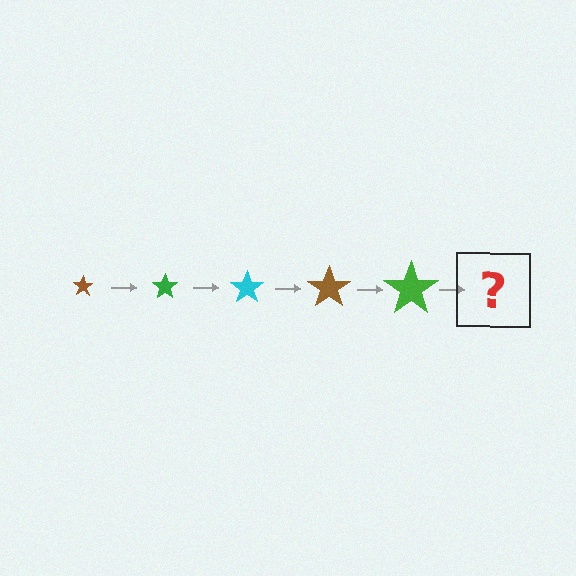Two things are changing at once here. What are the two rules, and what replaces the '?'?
The two rules are that the star grows larger each step and the color cycles through brown, green, and cyan. The '?' should be a cyan star, larger than the previous one.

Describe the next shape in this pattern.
It should be a cyan star, larger than the previous one.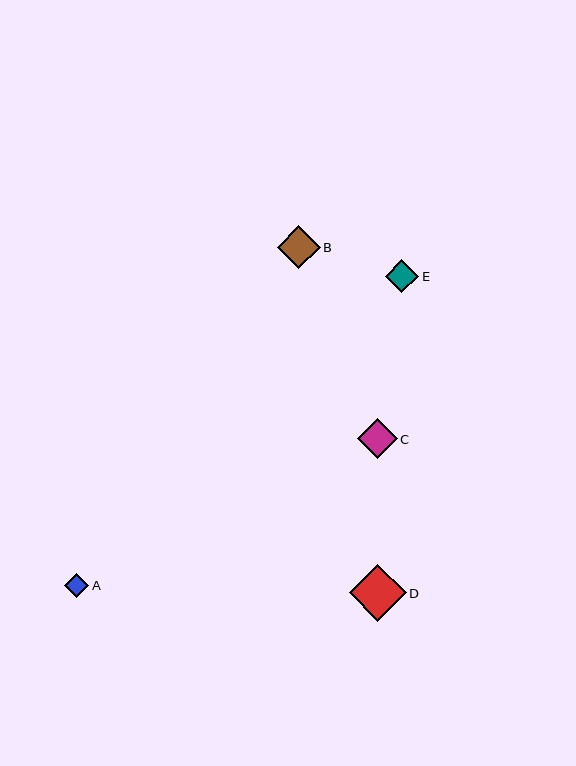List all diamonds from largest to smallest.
From largest to smallest: D, B, C, E, A.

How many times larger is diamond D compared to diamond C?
Diamond D is approximately 1.4 times the size of diamond C.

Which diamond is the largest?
Diamond D is the largest with a size of approximately 57 pixels.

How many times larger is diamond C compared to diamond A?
Diamond C is approximately 1.7 times the size of diamond A.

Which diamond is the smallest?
Diamond A is the smallest with a size of approximately 24 pixels.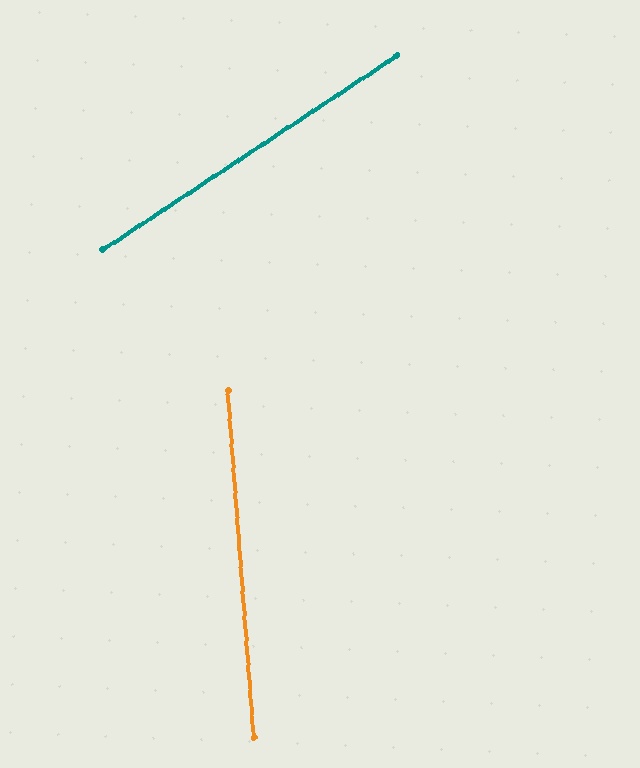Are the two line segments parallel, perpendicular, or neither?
Neither parallel nor perpendicular — they differ by about 61°.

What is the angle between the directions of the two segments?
Approximately 61 degrees.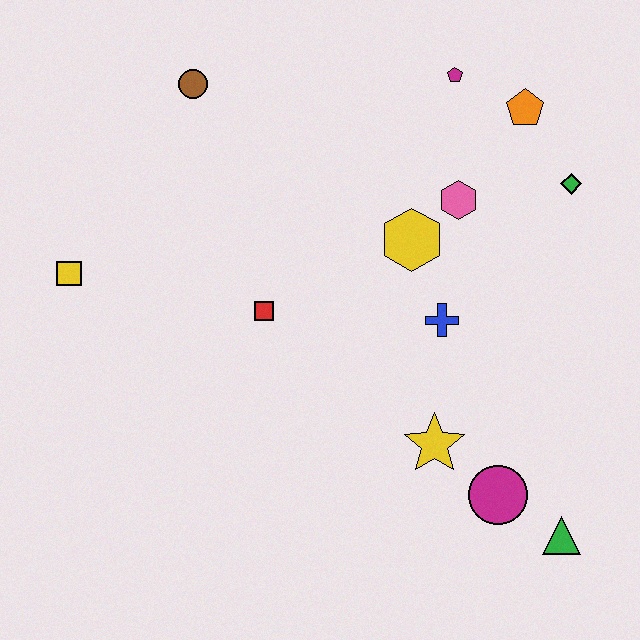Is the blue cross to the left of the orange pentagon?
Yes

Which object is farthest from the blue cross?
The yellow square is farthest from the blue cross.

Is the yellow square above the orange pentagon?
No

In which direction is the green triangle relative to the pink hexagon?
The green triangle is below the pink hexagon.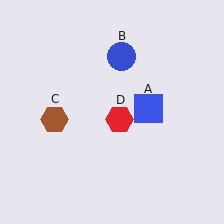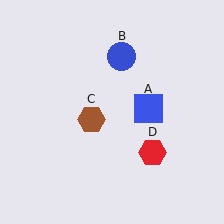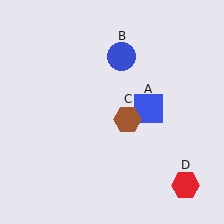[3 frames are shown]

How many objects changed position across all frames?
2 objects changed position: brown hexagon (object C), red hexagon (object D).